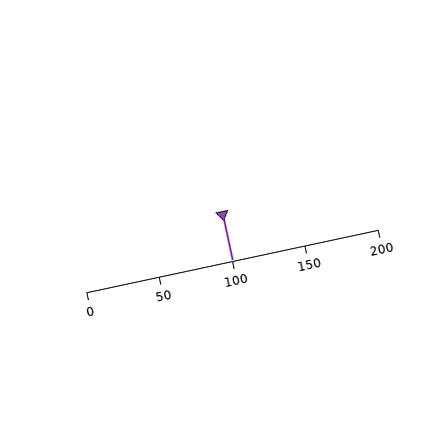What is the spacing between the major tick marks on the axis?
The major ticks are spaced 50 apart.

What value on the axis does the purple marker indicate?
The marker indicates approximately 100.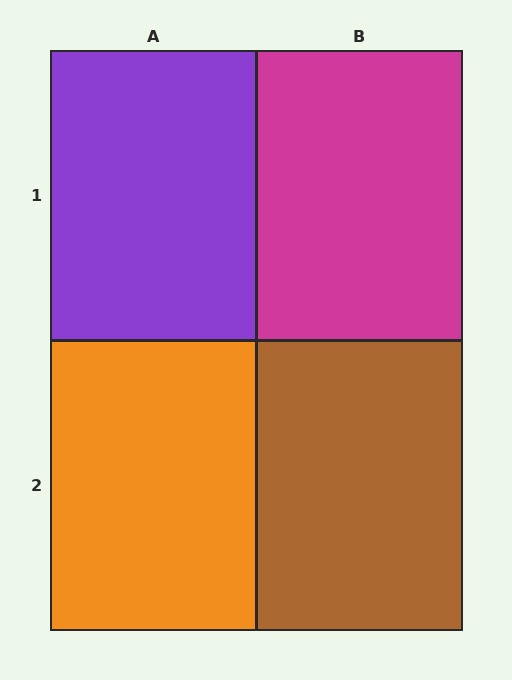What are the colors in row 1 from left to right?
Purple, magenta.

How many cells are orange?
1 cell is orange.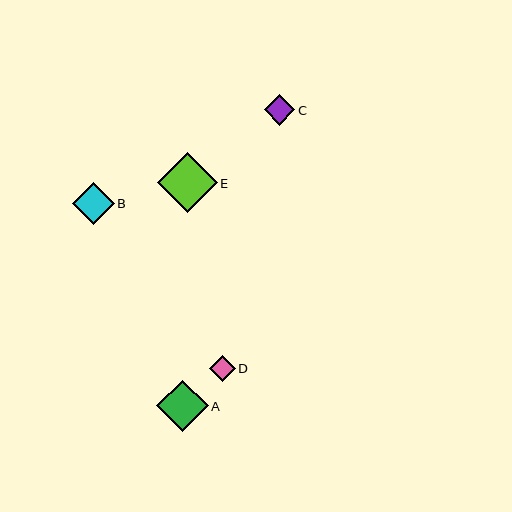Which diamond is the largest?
Diamond E is the largest with a size of approximately 59 pixels.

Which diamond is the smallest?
Diamond D is the smallest with a size of approximately 26 pixels.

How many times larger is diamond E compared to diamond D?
Diamond E is approximately 2.3 times the size of diamond D.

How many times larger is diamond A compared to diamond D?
Diamond A is approximately 2.0 times the size of diamond D.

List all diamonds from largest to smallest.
From largest to smallest: E, A, B, C, D.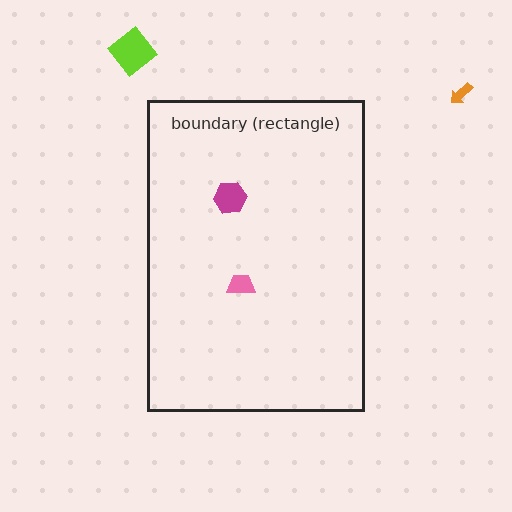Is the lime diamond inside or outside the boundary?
Outside.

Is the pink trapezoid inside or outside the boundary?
Inside.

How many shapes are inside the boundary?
2 inside, 2 outside.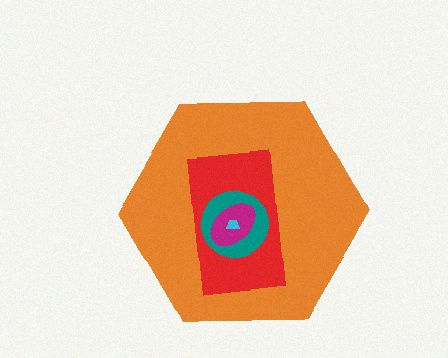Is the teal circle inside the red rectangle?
Yes.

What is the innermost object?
The cyan trapezoid.